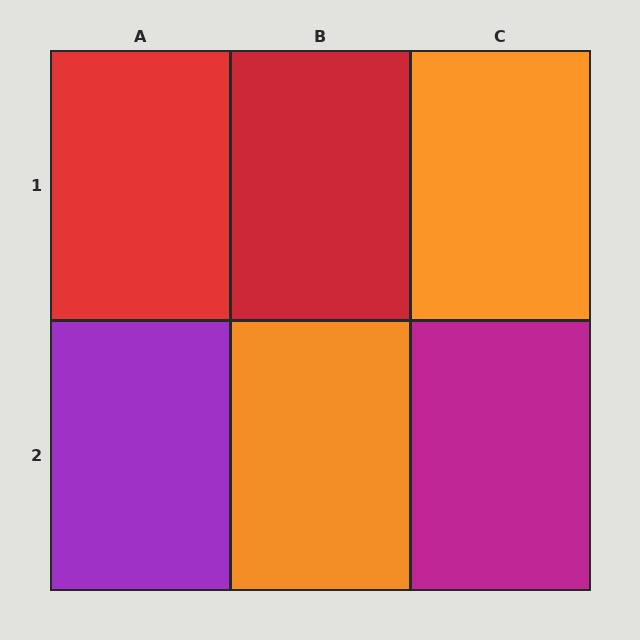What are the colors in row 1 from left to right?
Red, red, orange.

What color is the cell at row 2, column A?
Purple.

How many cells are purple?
1 cell is purple.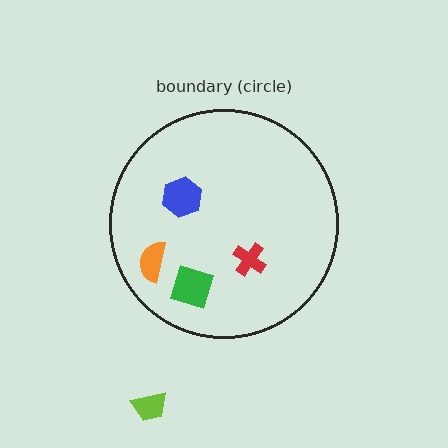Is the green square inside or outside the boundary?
Inside.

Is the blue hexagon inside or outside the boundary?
Inside.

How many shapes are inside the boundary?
4 inside, 1 outside.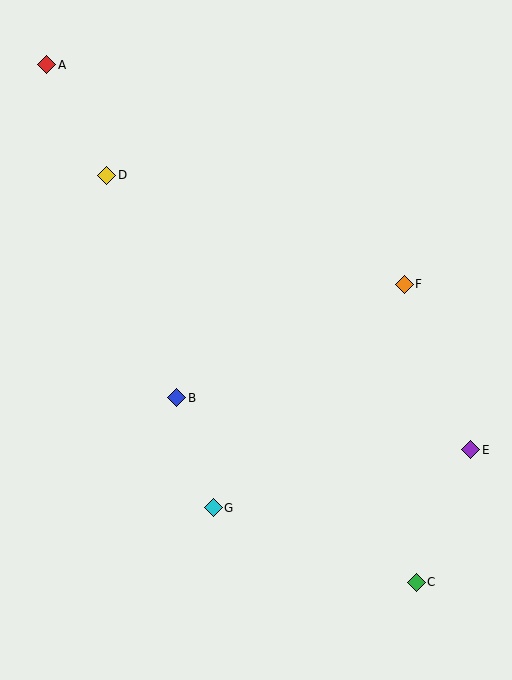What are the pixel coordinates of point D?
Point D is at (107, 175).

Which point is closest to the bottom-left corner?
Point G is closest to the bottom-left corner.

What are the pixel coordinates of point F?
Point F is at (404, 284).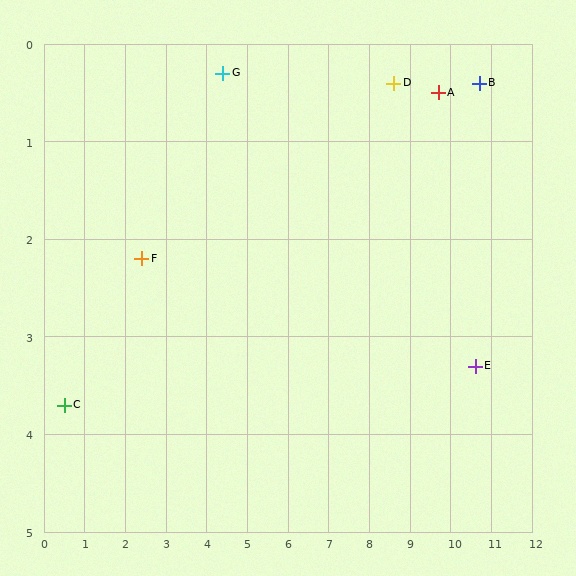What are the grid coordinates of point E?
Point E is at approximately (10.6, 3.3).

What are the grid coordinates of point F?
Point F is at approximately (2.4, 2.2).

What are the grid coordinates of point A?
Point A is at approximately (9.7, 0.5).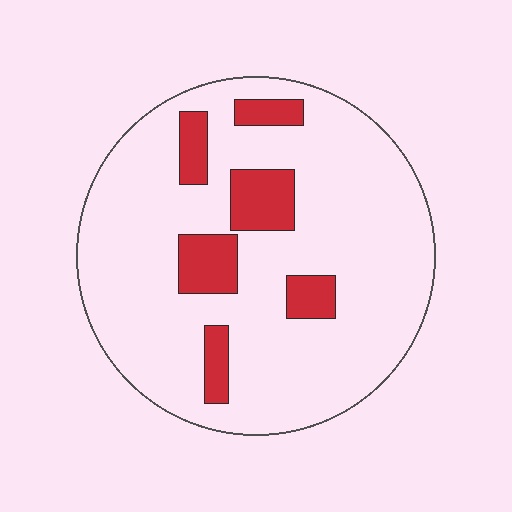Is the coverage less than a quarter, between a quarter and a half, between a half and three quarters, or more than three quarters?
Less than a quarter.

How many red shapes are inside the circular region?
6.